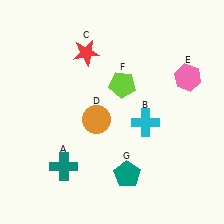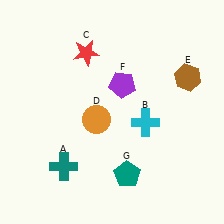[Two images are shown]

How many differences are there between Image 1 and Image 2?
There are 2 differences between the two images.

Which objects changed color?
E changed from pink to brown. F changed from lime to purple.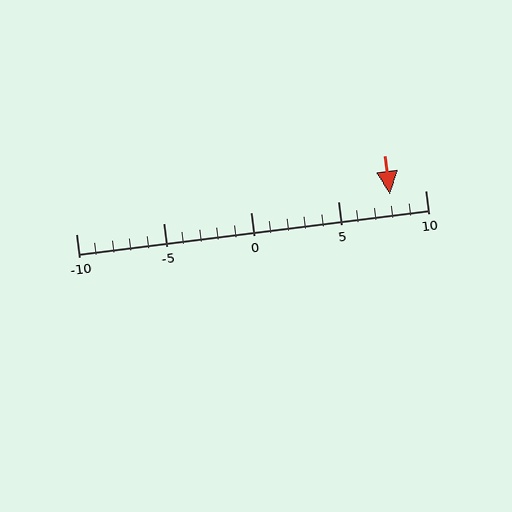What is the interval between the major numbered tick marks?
The major tick marks are spaced 5 units apart.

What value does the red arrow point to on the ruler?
The red arrow points to approximately 8.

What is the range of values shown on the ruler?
The ruler shows values from -10 to 10.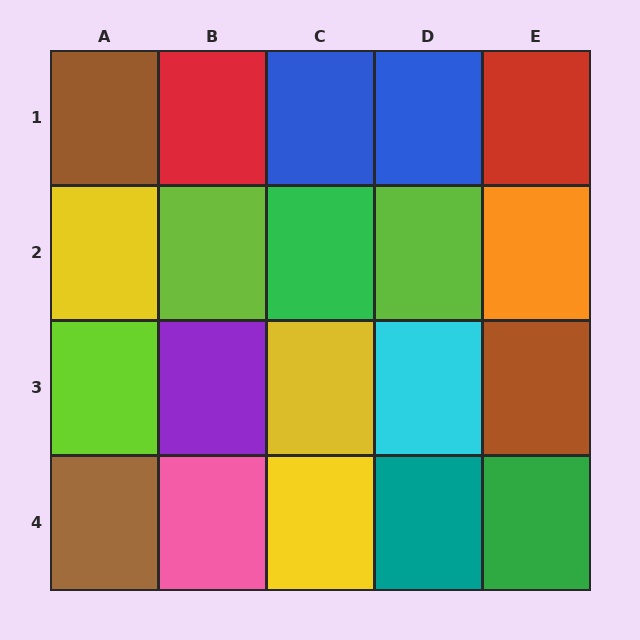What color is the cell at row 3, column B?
Purple.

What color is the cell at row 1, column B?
Red.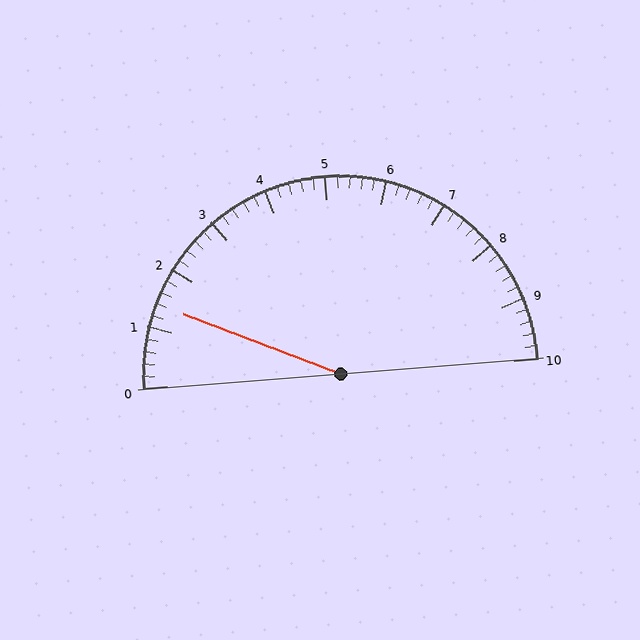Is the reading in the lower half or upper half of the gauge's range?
The reading is in the lower half of the range (0 to 10).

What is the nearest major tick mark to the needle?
The nearest major tick mark is 1.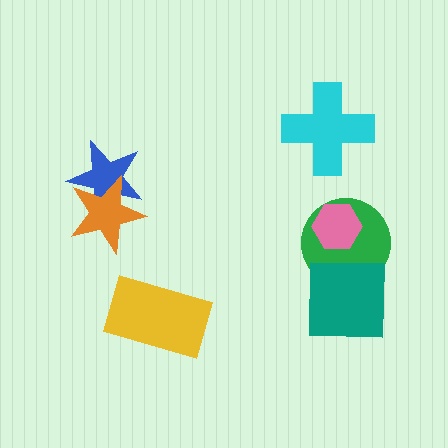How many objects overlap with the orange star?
1 object overlaps with the orange star.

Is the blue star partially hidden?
Yes, it is partially covered by another shape.